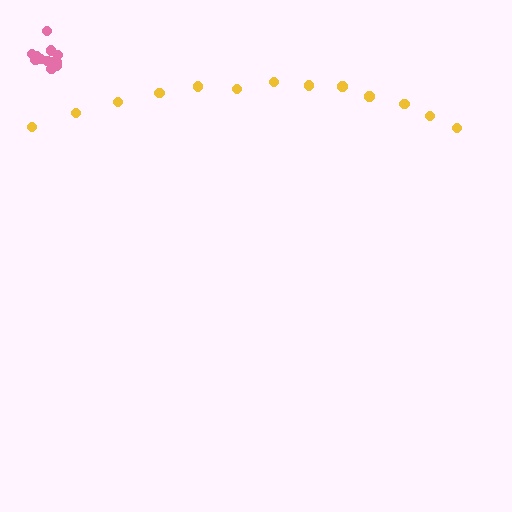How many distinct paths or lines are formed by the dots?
There are 2 distinct paths.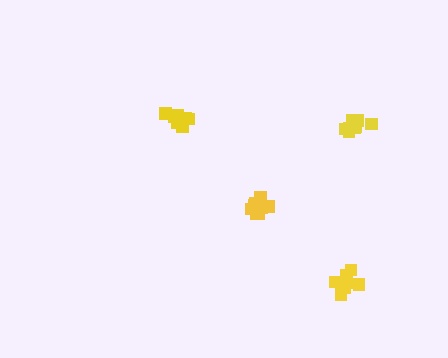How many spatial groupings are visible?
There are 4 spatial groupings.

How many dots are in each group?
Group 1: 8 dots, Group 2: 7 dots, Group 3: 8 dots, Group 4: 7 dots (30 total).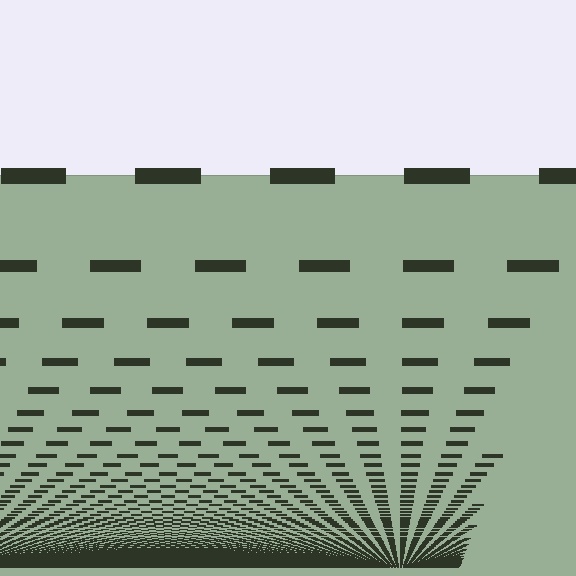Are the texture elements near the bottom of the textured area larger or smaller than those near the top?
Smaller. The gradient is inverted — elements near the bottom are smaller and denser.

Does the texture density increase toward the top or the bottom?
Density increases toward the bottom.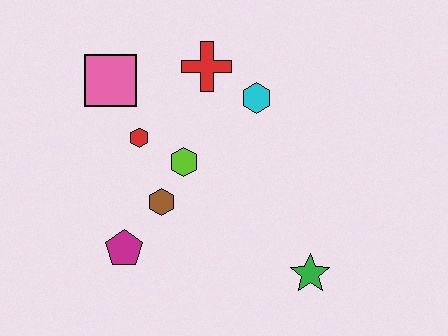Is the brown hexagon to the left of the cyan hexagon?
Yes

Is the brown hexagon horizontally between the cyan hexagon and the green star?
No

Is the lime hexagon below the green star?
No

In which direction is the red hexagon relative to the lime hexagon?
The red hexagon is to the left of the lime hexagon.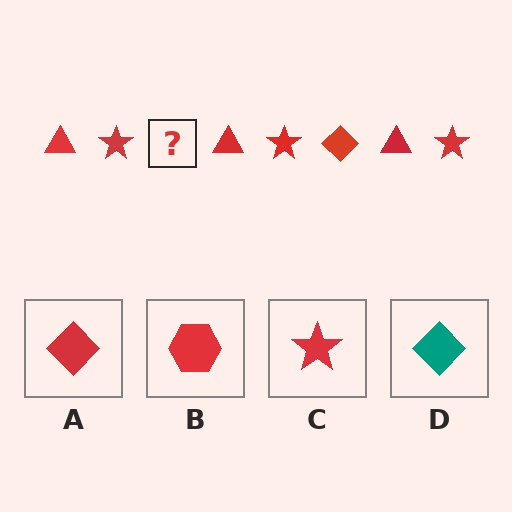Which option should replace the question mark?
Option A.